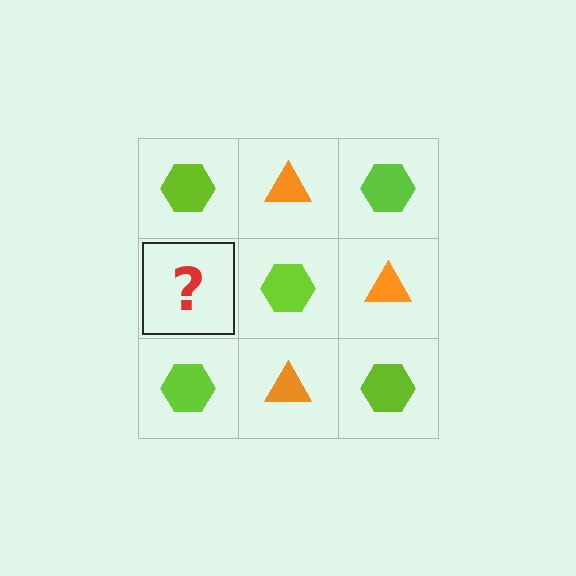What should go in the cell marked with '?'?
The missing cell should contain an orange triangle.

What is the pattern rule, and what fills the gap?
The rule is that it alternates lime hexagon and orange triangle in a checkerboard pattern. The gap should be filled with an orange triangle.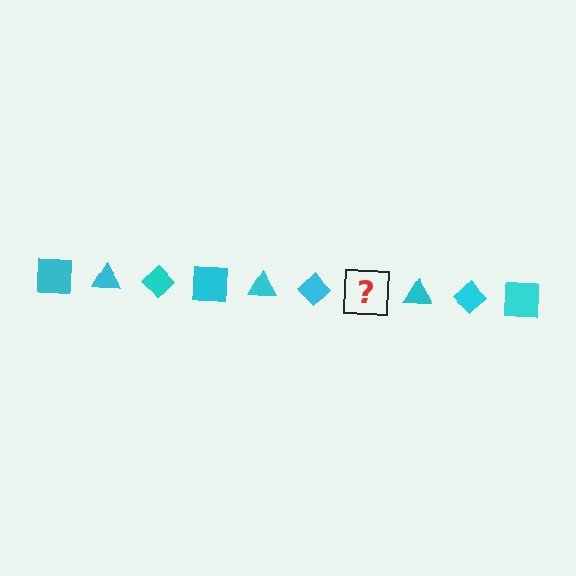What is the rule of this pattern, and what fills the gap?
The rule is that the pattern cycles through square, triangle, diamond shapes in cyan. The gap should be filled with a cyan square.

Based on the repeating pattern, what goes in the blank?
The blank should be a cyan square.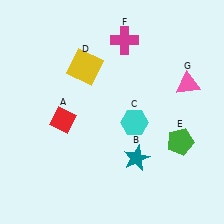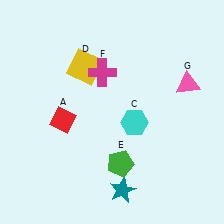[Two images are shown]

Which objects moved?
The objects that moved are: the teal star (B), the green pentagon (E), the magenta cross (F).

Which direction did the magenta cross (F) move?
The magenta cross (F) moved down.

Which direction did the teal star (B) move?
The teal star (B) moved down.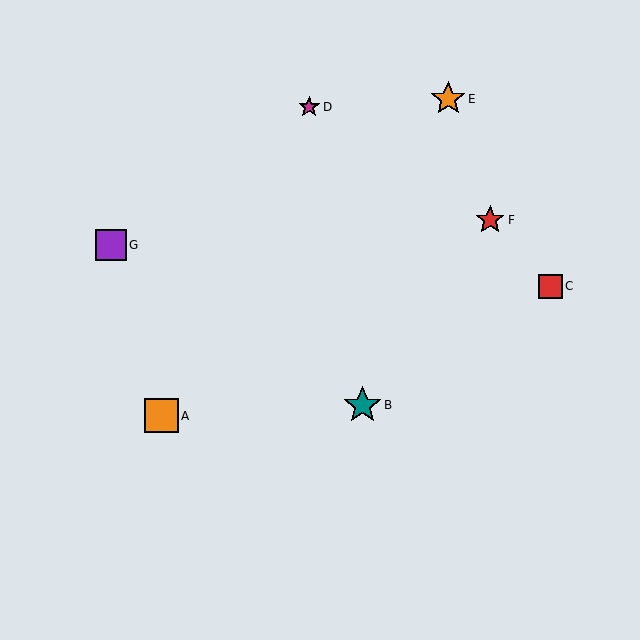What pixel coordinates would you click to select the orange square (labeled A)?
Click at (161, 416) to select the orange square A.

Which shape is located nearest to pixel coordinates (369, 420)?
The teal star (labeled B) at (362, 405) is nearest to that location.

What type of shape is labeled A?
Shape A is an orange square.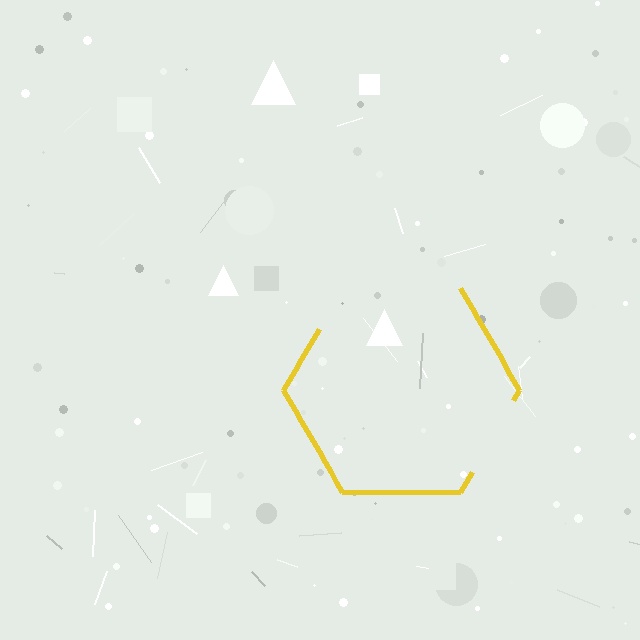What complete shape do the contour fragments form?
The contour fragments form a hexagon.